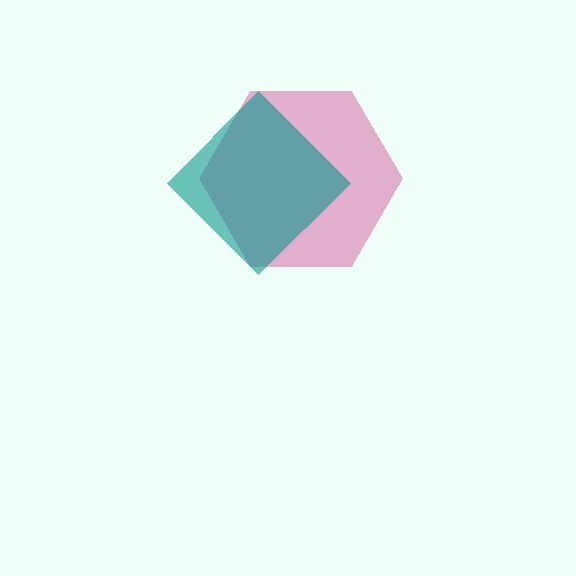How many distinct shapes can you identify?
There are 2 distinct shapes: a magenta hexagon, a teal diamond.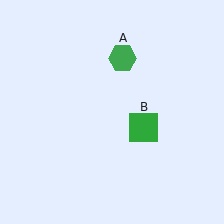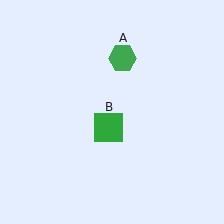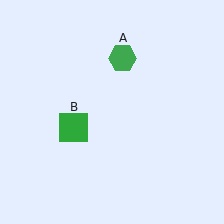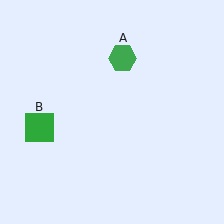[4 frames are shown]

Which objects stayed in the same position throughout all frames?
Green hexagon (object A) remained stationary.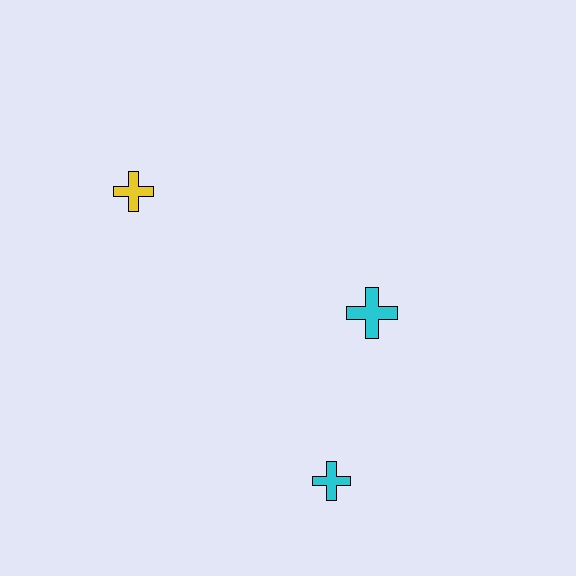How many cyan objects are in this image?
There are 2 cyan objects.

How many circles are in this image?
There are no circles.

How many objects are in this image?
There are 3 objects.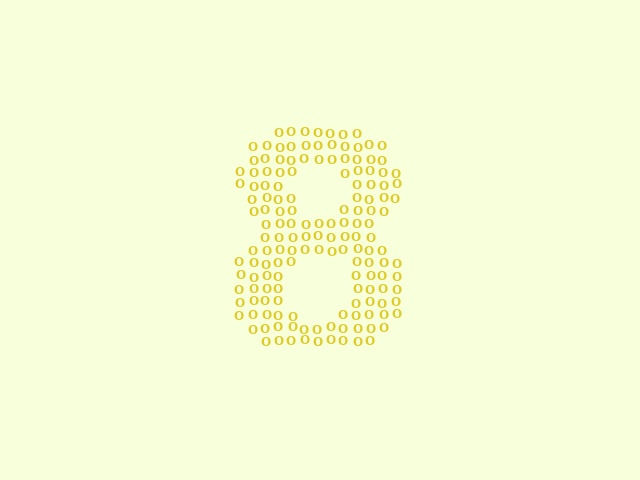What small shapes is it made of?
It is made of small letter O's.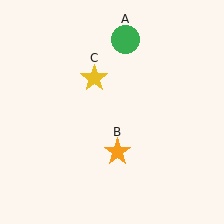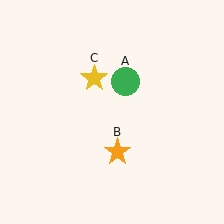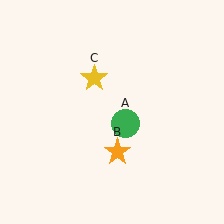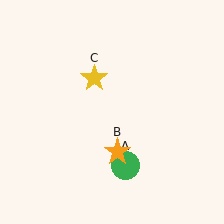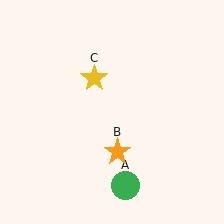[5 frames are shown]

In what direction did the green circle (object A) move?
The green circle (object A) moved down.